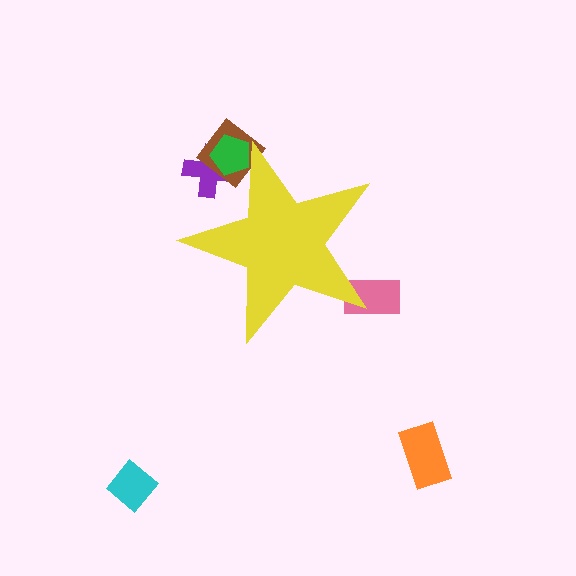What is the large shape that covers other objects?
A yellow star.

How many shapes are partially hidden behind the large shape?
4 shapes are partially hidden.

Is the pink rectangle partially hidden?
Yes, the pink rectangle is partially hidden behind the yellow star.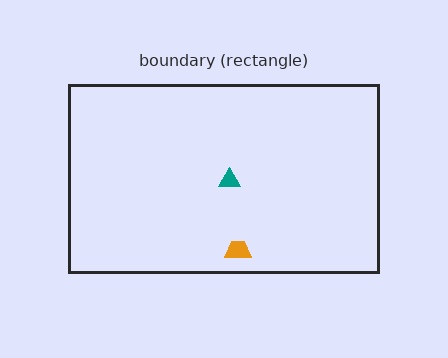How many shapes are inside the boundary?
2 inside, 0 outside.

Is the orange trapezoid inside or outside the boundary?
Inside.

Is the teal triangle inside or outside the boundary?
Inside.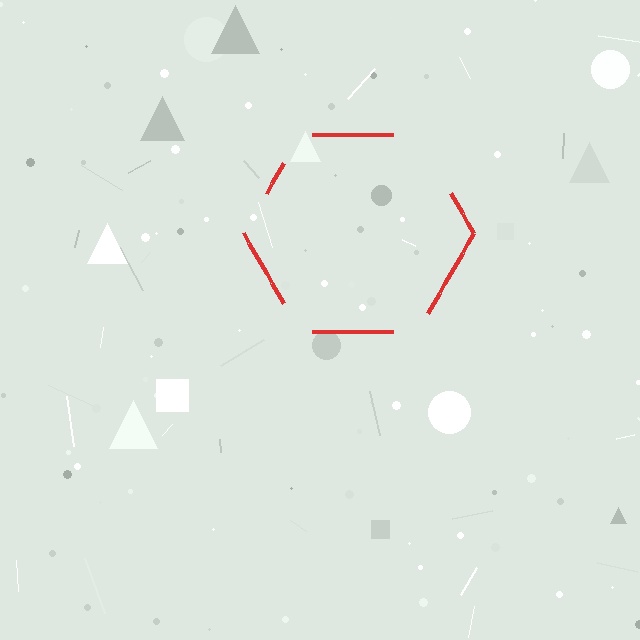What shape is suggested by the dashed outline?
The dashed outline suggests a hexagon.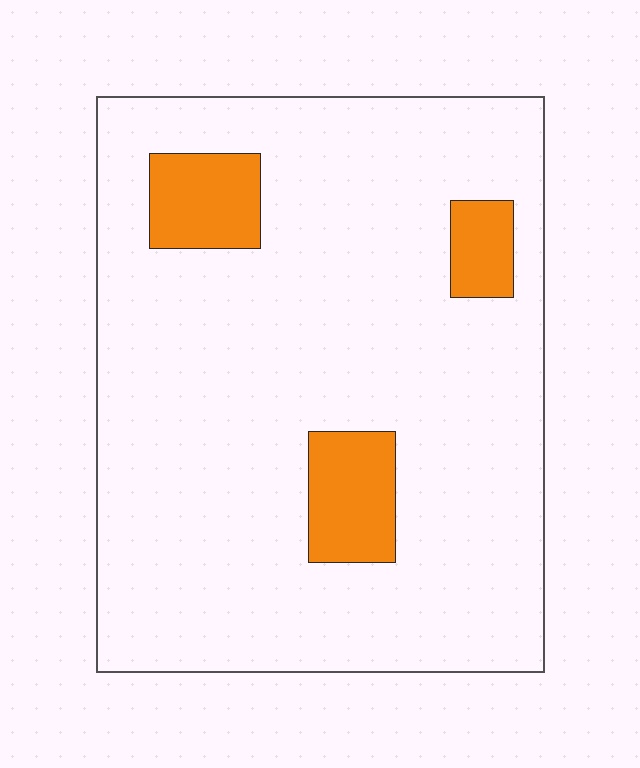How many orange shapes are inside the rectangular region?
3.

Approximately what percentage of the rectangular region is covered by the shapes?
Approximately 10%.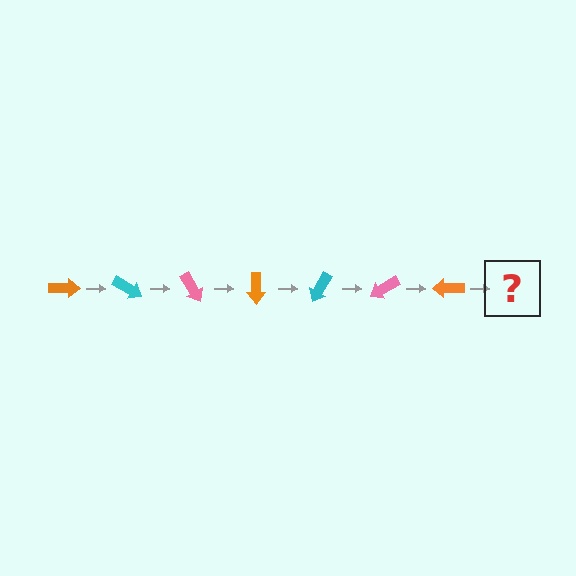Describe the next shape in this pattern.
It should be a cyan arrow, rotated 210 degrees from the start.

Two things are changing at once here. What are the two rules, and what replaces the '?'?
The two rules are that it rotates 30 degrees each step and the color cycles through orange, cyan, and pink. The '?' should be a cyan arrow, rotated 210 degrees from the start.